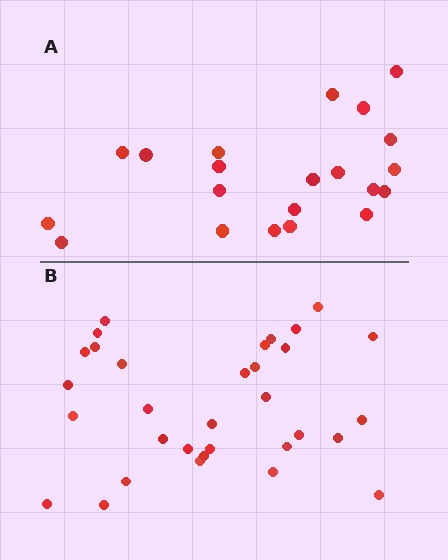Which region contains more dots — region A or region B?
Region B (the bottom region) has more dots.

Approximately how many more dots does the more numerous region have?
Region B has roughly 12 or so more dots than region A.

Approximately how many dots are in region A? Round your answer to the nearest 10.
About 20 dots. (The exact count is 21, which rounds to 20.)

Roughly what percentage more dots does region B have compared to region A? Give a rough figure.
About 50% more.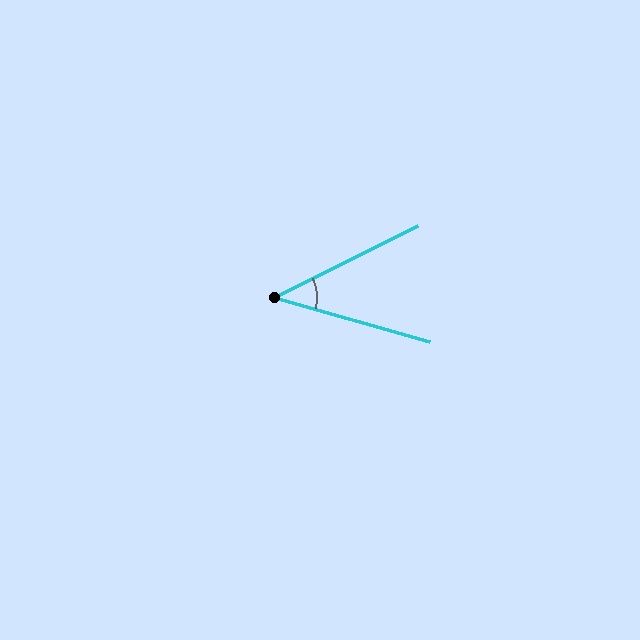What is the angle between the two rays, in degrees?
Approximately 43 degrees.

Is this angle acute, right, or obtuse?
It is acute.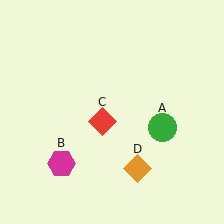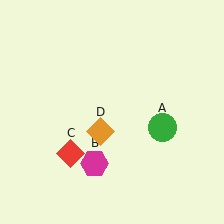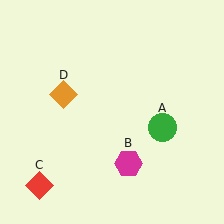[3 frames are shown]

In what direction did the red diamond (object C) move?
The red diamond (object C) moved down and to the left.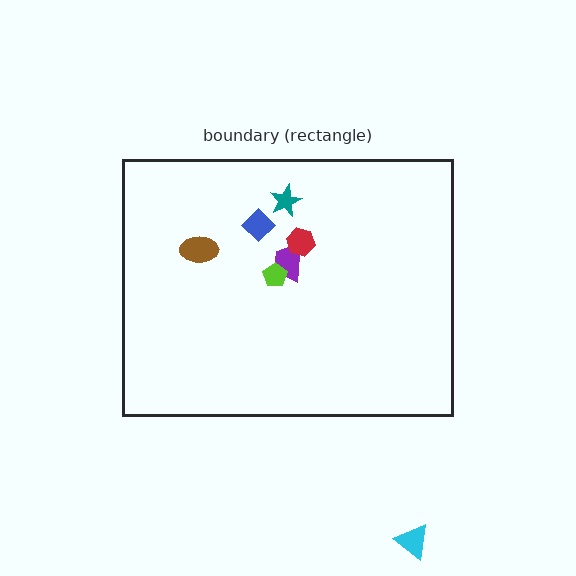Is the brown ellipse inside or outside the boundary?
Inside.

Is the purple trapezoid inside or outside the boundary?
Inside.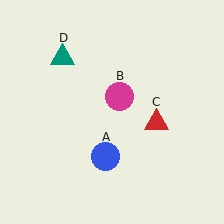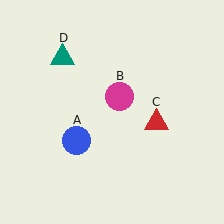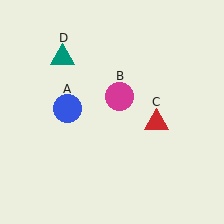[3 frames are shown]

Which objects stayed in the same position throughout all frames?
Magenta circle (object B) and red triangle (object C) and teal triangle (object D) remained stationary.